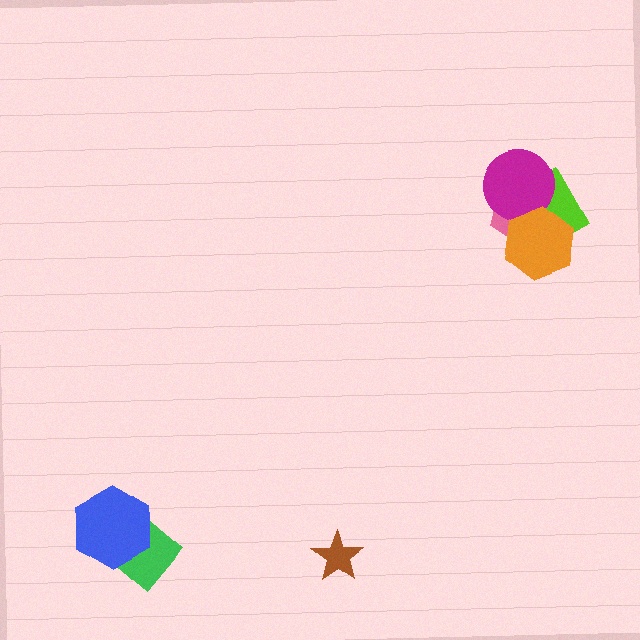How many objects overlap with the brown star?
0 objects overlap with the brown star.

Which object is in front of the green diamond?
The blue hexagon is in front of the green diamond.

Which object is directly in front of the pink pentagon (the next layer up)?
The lime rectangle is directly in front of the pink pentagon.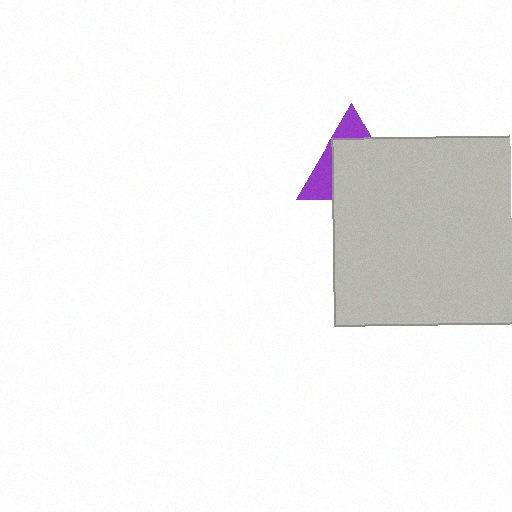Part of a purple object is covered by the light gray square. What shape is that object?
It is a triangle.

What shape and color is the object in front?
The object in front is a light gray square.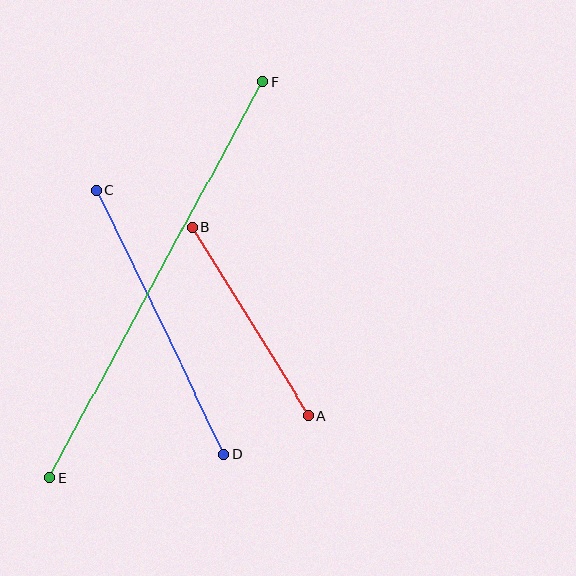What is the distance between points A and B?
The distance is approximately 222 pixels.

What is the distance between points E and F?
The distance is approximately 450 pixels.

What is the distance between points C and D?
The distance is approximately 293 pixels.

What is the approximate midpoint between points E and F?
The midpoint is at approximately (156, 280) pixels.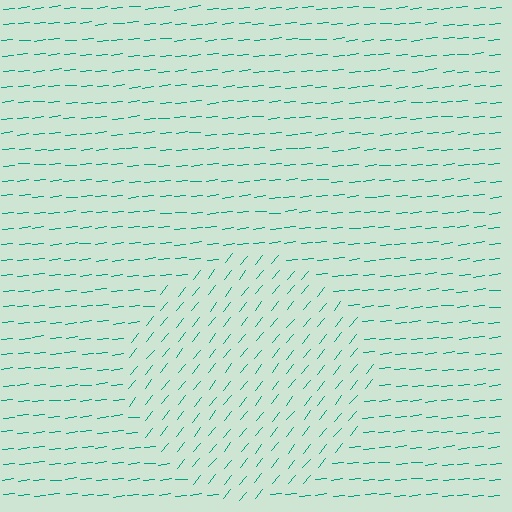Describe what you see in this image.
The image is filled with small teal line segments. A circle region in the image has lines oriented differently from the surrounding lines, creating a visible texture boundary.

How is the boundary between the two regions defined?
The boundary is defined purely by a change in line orientation (approximately 45 degrees difference). All lines are the same color and thickness.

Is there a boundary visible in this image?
Yes, there is a texture boundary formed by a change in line orientation.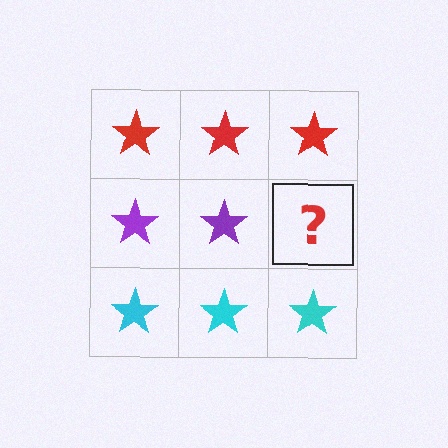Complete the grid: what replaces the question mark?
The question mark should be replaced with a purple star.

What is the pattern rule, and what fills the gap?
The rule is that each row has a consistent color. The gap should be filled with a purple star.